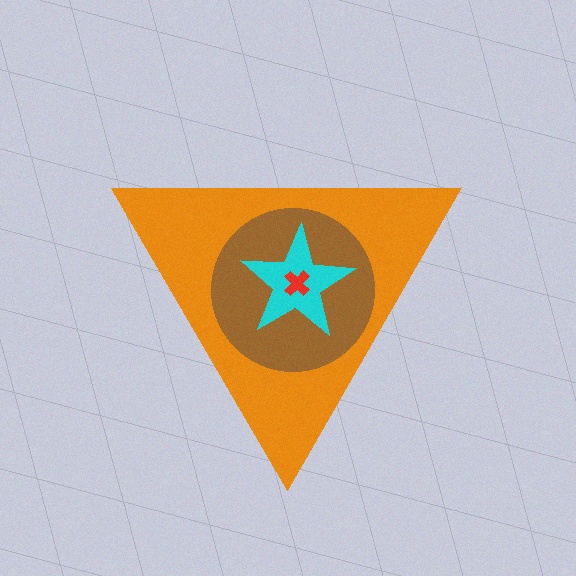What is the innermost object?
The red cross.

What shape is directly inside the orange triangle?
The brown circle.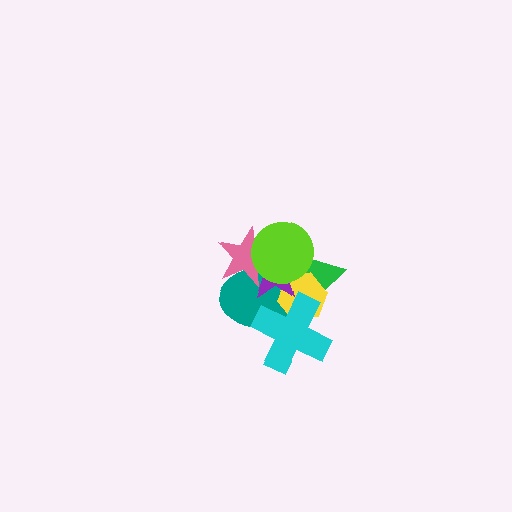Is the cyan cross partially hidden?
No, no other shape covers it.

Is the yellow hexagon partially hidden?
Yes, it is partially covered by another shape.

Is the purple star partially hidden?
Yes, it is partially covered by another shape.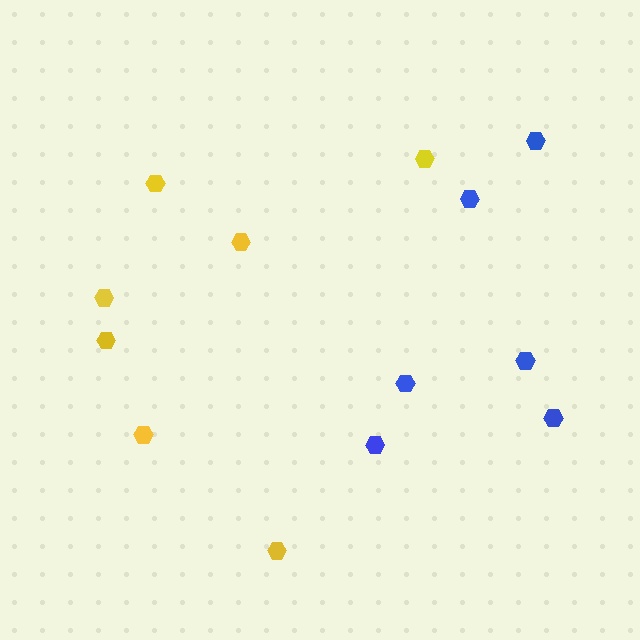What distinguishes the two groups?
There are 2 groups: one group of blue hexagons (6) and one group of yellow hexagons (7).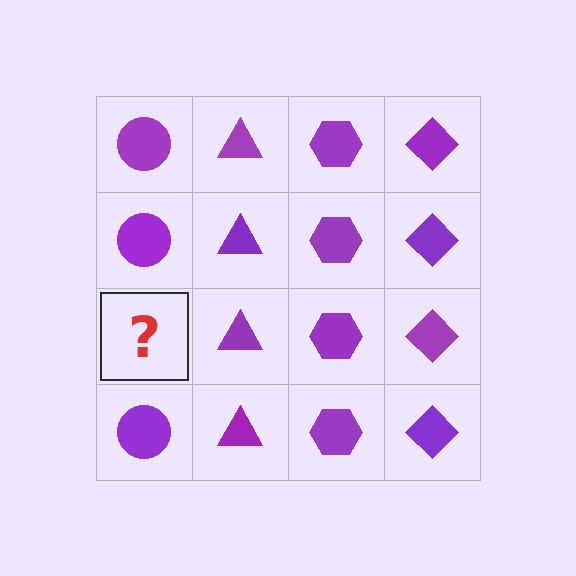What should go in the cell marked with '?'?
The missing cell should contain a purple circle.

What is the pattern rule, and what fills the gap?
The rule is that each column has a consistent shape. The gap should be filled with a purple circle.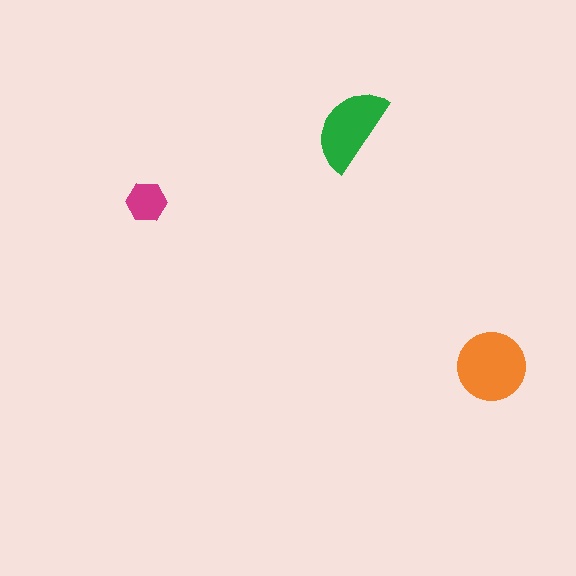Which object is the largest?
The orange circle.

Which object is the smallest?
The magenta hexagon.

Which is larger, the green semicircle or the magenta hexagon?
The green semicircle.